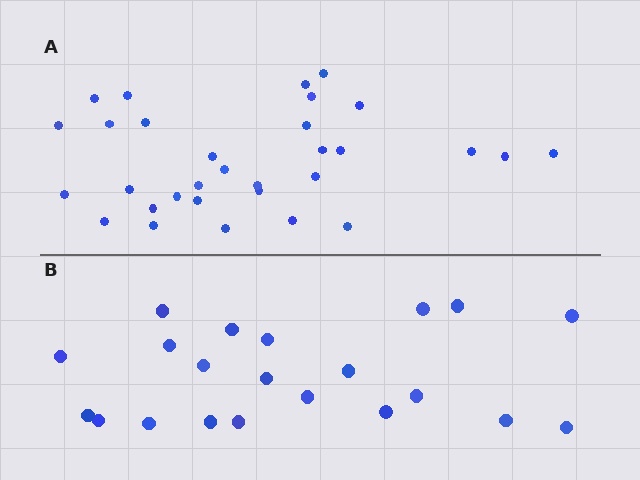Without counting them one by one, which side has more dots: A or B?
Region A (the top region) has more dots.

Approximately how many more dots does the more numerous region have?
Region A has roughly 10 or so more dots than region B.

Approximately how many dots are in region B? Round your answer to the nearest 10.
About 20 dots. (The exact count is 21, which rounds to 20.)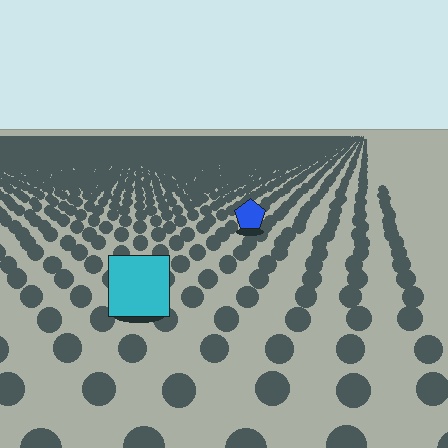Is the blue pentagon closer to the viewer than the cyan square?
No. The cyan square is closer — you can tell from the texture gradient: the ground texture is coarser near it.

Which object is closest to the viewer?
The cyan square is closest. The texture marks near it are larger and more spread out.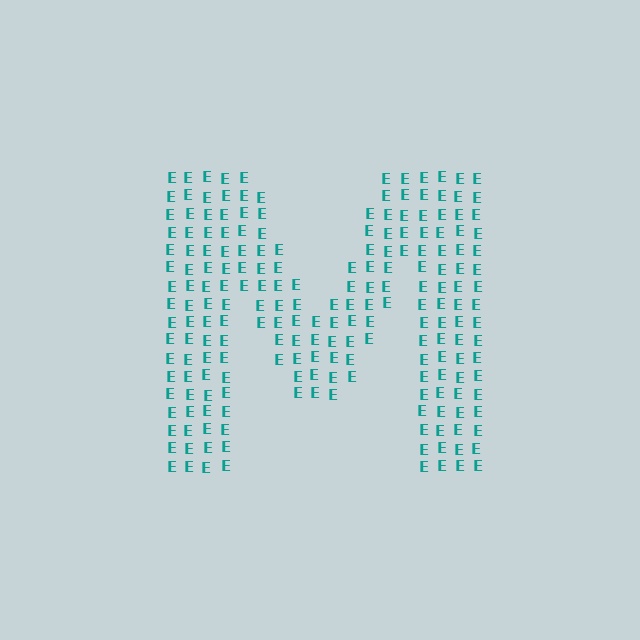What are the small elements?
The small elements are letter E's.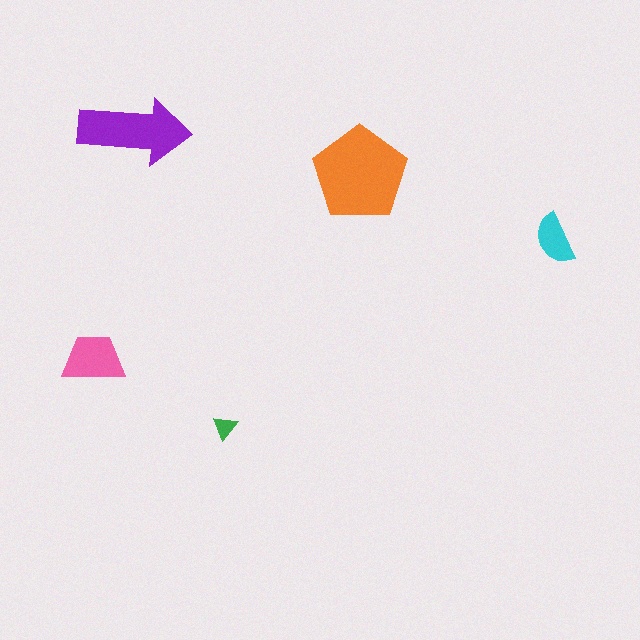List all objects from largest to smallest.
The orange pentagon, the purple arrow, the pink trapezoid, the cyan semicircle, the green triangle.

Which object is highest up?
The purple arrow is topmost.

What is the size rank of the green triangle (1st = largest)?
5th.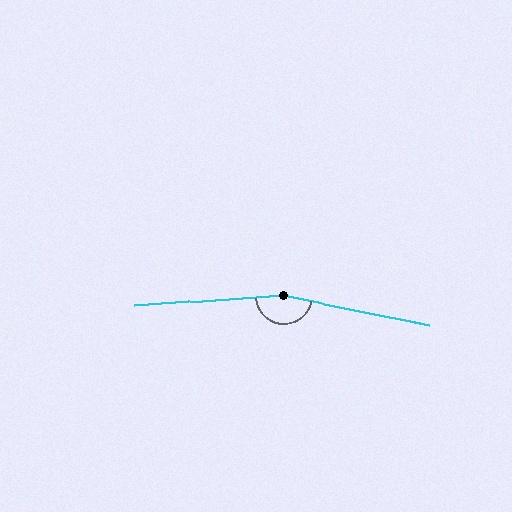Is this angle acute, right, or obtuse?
It is obtuse.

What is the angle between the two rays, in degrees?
Approximately 165 degrees.